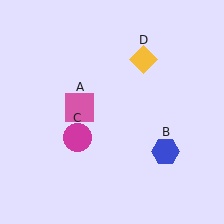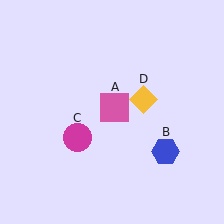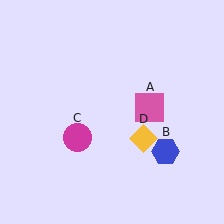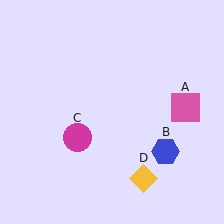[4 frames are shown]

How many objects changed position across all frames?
2 objects changed position: pink square (object A), yellow diamond (object D).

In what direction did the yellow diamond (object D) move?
The yellow diamond (object D) moved down.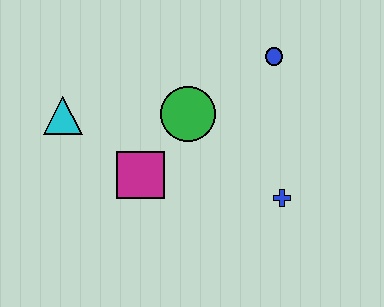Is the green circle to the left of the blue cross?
Yes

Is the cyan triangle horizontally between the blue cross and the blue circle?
No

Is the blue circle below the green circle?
No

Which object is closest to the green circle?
The magenta square is closest to the green circle.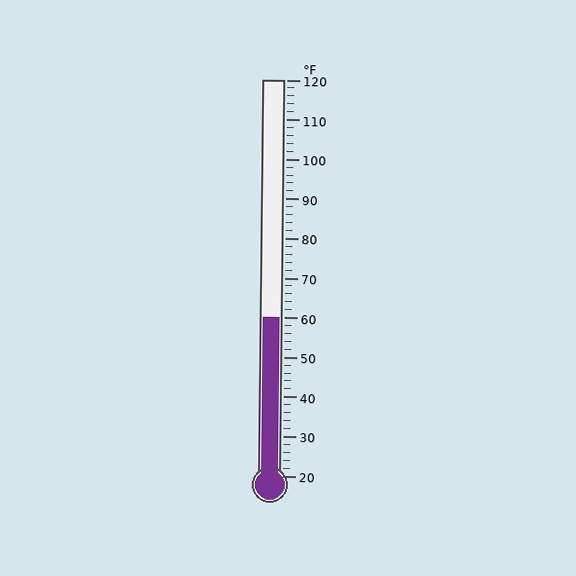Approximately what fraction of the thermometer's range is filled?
The thermometer is filled to approximately 40% of its range.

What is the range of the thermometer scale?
The thermometer scale ranges from 20°F to 120°F.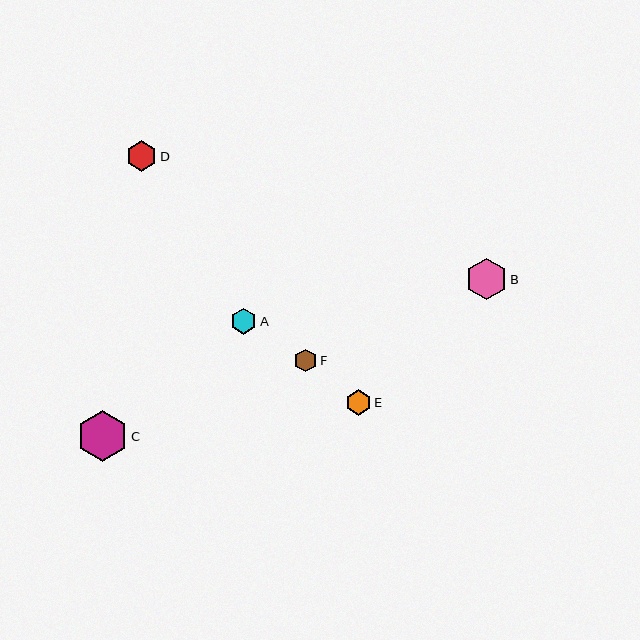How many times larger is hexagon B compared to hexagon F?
Hexagon B is approximately 1.8 times the size of hexagon F.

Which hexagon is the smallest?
Hexagon F is the smallest with a size of approximately 23 pixels.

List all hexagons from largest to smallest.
From largest to smallest: C, B, D, E, A, F.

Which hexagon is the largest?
Hexagon C is the largest with a size of approximately 51 pixels.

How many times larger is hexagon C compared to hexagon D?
Hexagon C is approximately 1.7 times the size of hexagon D.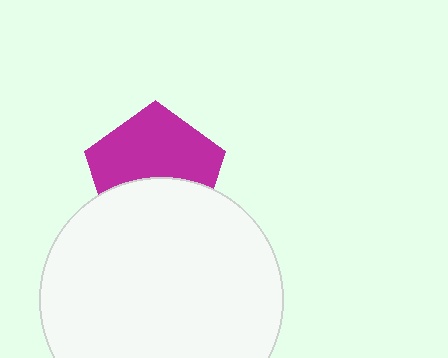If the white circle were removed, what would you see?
You would see the complete magenta pentagon.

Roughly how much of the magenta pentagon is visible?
About half of it is visible (roughly 58%).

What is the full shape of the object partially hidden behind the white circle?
The partially hidden object is a magenta pentagon.